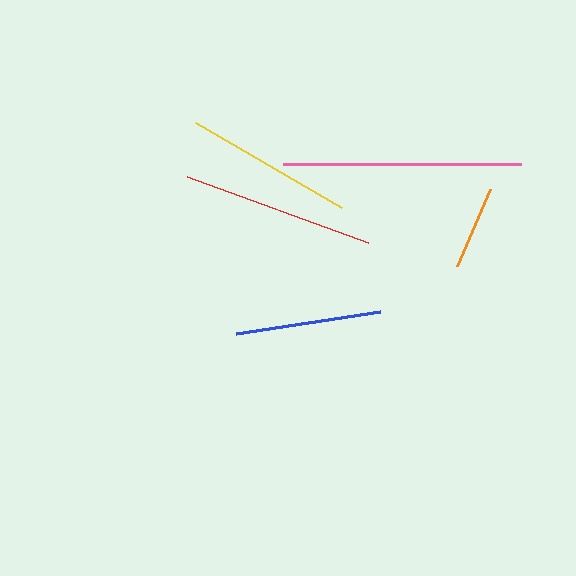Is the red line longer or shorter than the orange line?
The red line is longer than the orange line.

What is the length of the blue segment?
The blue segment is approximately 145 pixels long.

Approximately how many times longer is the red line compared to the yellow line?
The red line is approximately 1.1 times the length of the yellow line.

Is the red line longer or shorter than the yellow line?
The red line is longer than the yellow line.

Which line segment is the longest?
The pink line is the longest at approximately 238 pixels.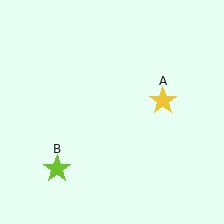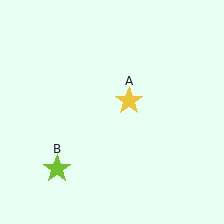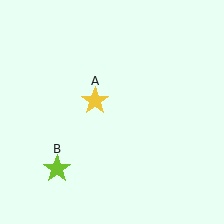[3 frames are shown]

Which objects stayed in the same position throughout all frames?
Lime star (object B) remained stationary.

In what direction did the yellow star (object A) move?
The yellow star (object A) moved left.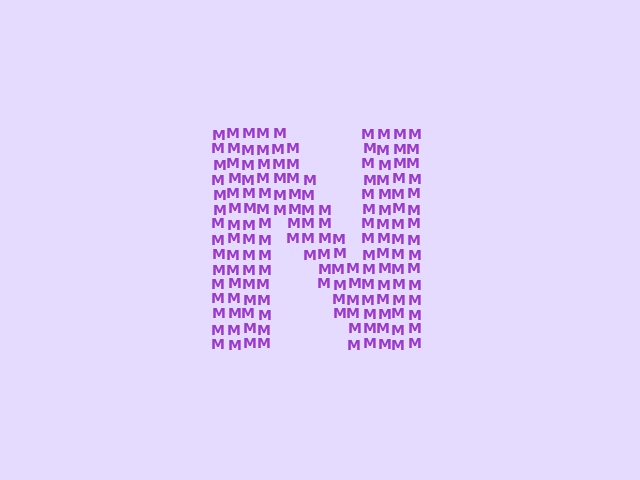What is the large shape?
The large shape is the letter N.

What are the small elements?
The small elements are letter M's.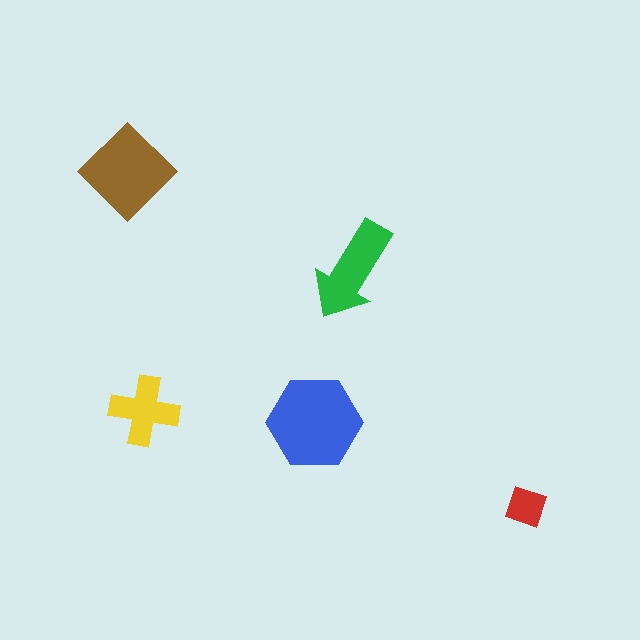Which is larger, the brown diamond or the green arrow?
The brown diamond.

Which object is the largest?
The blue hexagon.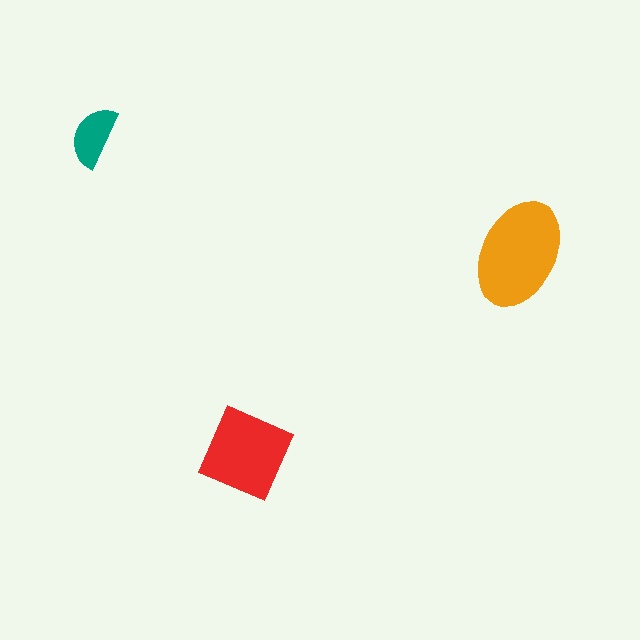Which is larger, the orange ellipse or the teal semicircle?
The orange ellipse.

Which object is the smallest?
The teal semicircle.